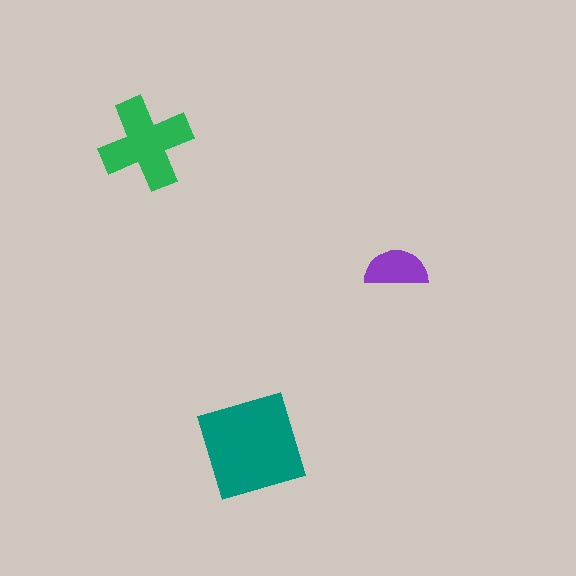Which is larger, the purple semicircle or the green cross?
The green cross.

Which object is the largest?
The teal square.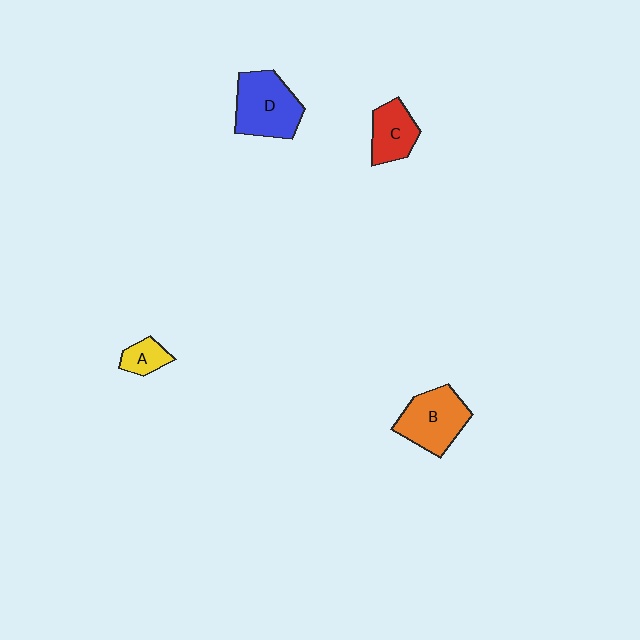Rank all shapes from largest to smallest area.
From largest to smallest: D (blue), B (orange), C (red), A (yellow).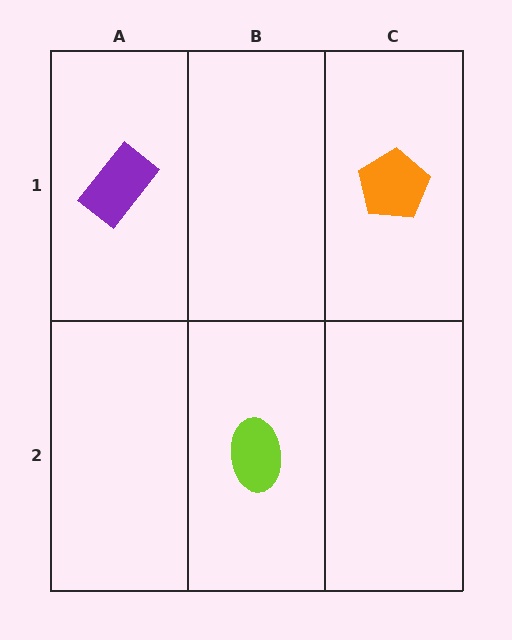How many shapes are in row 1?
2 shapes.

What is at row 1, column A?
A purple rectangle.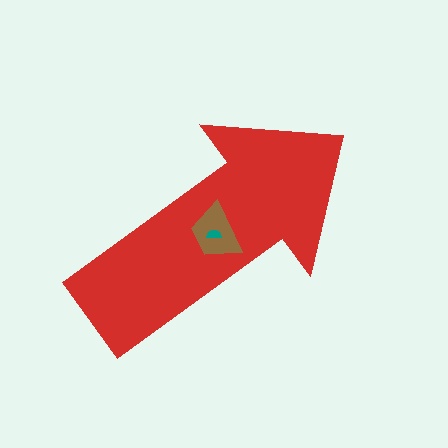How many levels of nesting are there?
3.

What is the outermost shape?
The red arrow.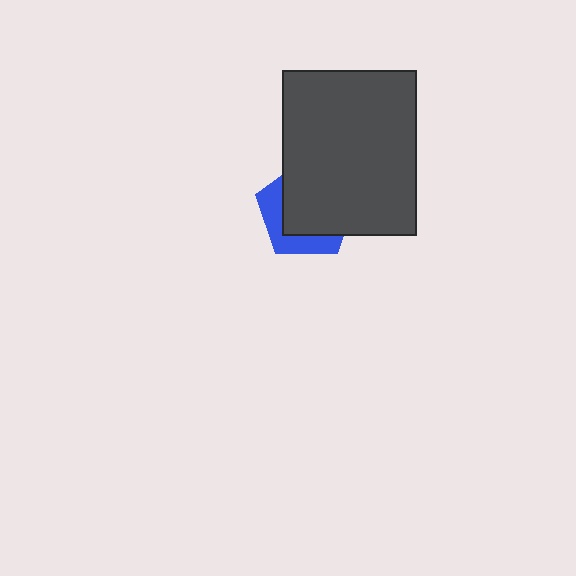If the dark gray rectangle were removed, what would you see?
You would see the complete blue pentagon.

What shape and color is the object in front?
The object in front is a dark gray rectangle.